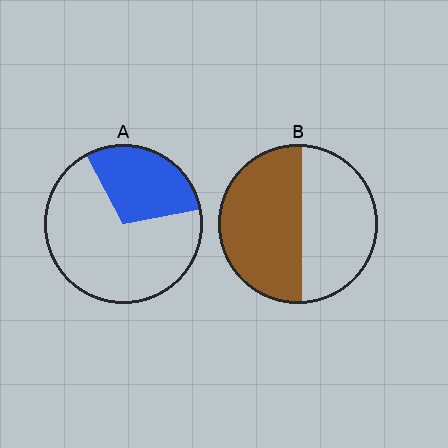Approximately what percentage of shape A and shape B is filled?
A is approximately 30% and B is approximately 55%.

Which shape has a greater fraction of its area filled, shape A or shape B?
Shape B.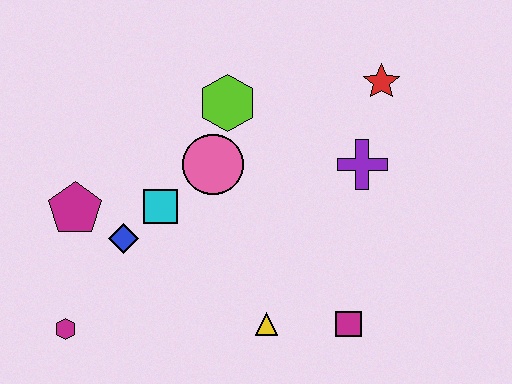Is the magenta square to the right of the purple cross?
No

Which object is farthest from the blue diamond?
The red star is farthest from the blue diamond.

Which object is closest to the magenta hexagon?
The blue diamond is closest to the magenta hexagon.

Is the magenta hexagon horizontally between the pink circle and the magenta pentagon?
No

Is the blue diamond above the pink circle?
No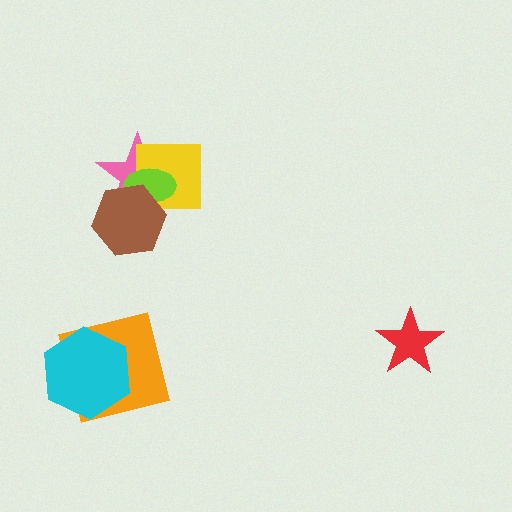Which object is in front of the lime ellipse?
The brown hexagon is in front of the lime ellipse.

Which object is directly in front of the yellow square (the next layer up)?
The lime ellipse is directly in front of the yellow square.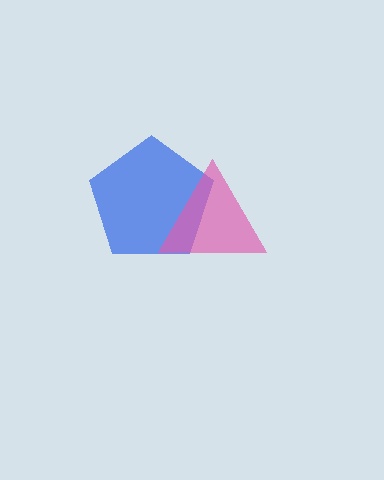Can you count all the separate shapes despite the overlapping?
Yes, there are 2 separate shapes.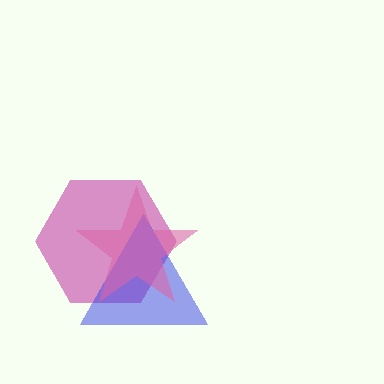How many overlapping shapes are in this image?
There are 3 overlapping shapes in the image.